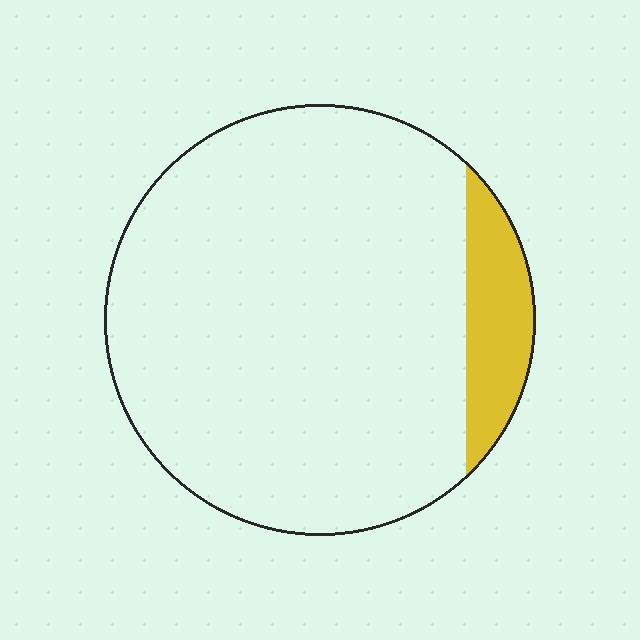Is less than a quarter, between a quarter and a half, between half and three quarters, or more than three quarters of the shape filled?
Less than a quarter.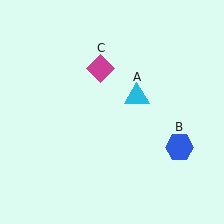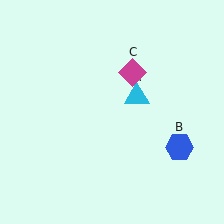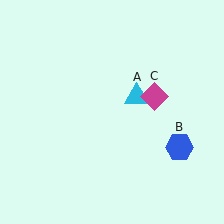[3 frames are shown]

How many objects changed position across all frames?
1 object changed position: magenta diamond (object C).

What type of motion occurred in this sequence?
The magenta diamond (object C) rotated clockwise around the center of the scene.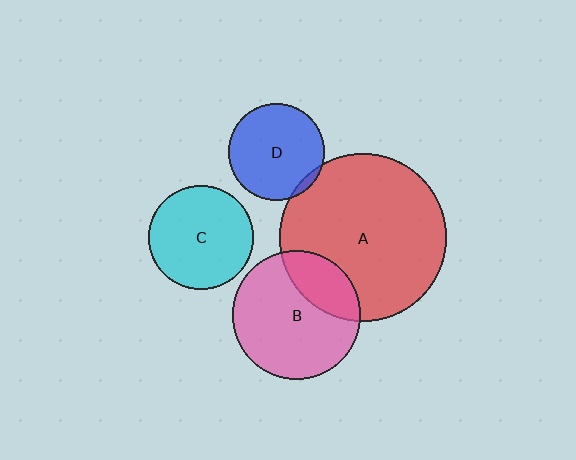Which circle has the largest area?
Circle A (red).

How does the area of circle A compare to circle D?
Approximately 3.0 times.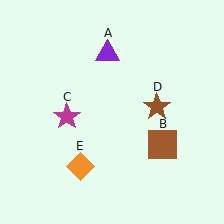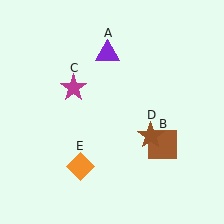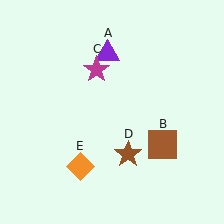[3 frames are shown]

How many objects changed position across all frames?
2 objects changed position: magenta star (object C), brown star (object D).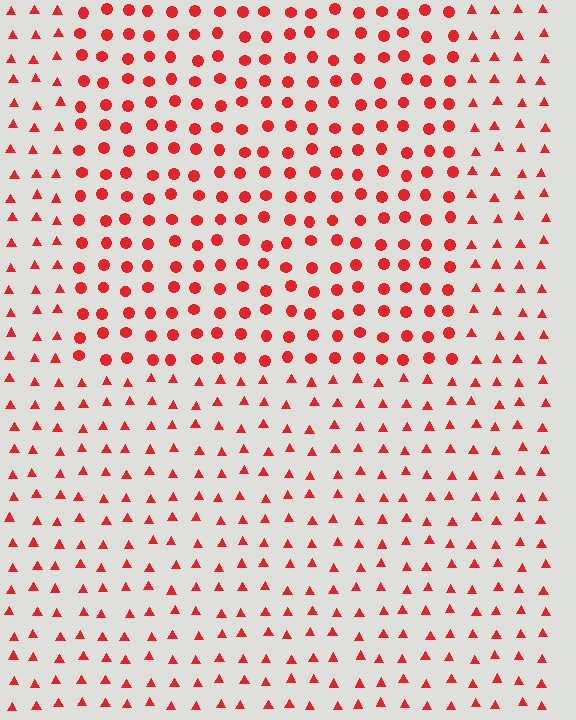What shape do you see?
I see a rectangle.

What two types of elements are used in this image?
The image uses circles inside the rectangle region and triangles outside it.